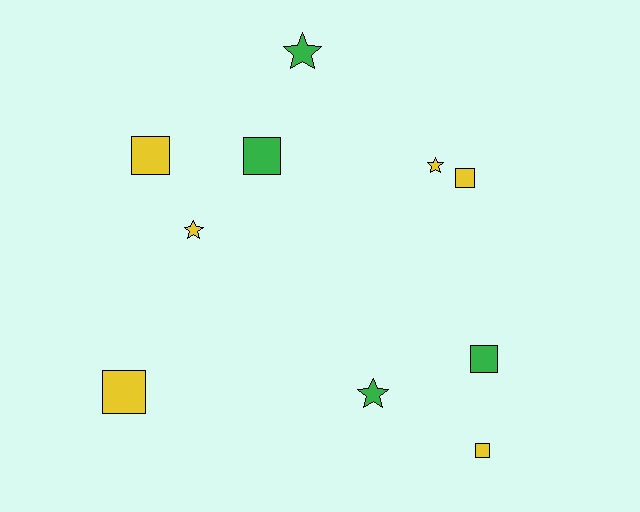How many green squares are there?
There are 2 green squares.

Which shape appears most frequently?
Square, with 6 objects.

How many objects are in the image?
There are 10 objects.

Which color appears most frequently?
Yellow, with 6 objects.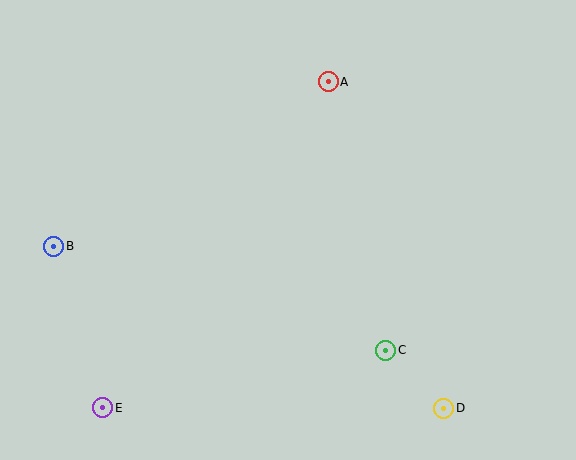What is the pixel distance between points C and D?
The distance between C and D is 82 pixels.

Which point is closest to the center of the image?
Point A at (328, 82) is closest to the center.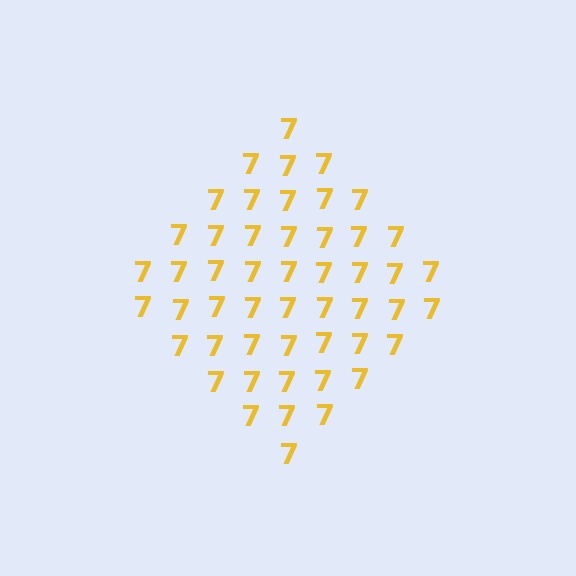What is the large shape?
The large shape is a diamond.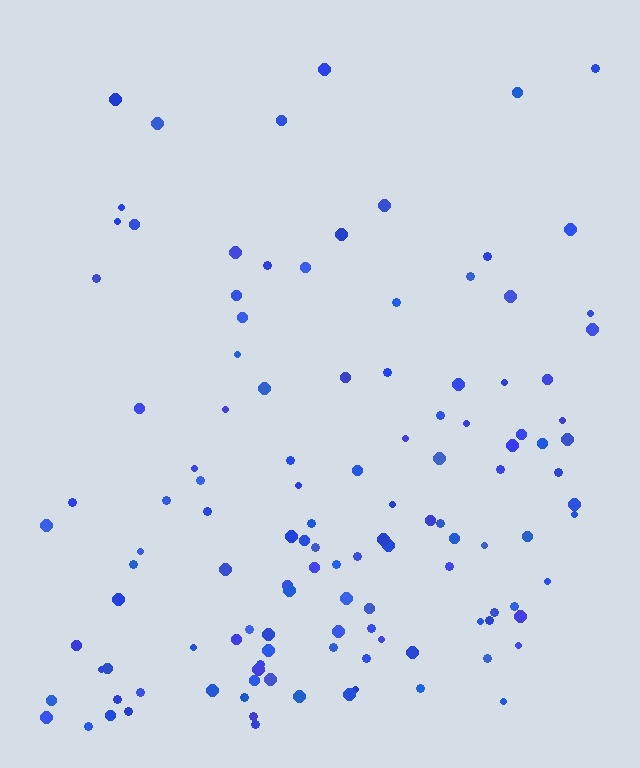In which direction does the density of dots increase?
From top to bottom, with the bottom side densest.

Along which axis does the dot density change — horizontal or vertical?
Vertical.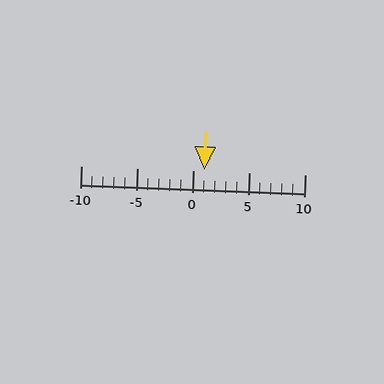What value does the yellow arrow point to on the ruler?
The yellow arrow points to approximately 1.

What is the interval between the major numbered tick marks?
The major tick marks are spaced 5 units apart.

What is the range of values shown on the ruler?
The ruler shows values from -10 to 10.